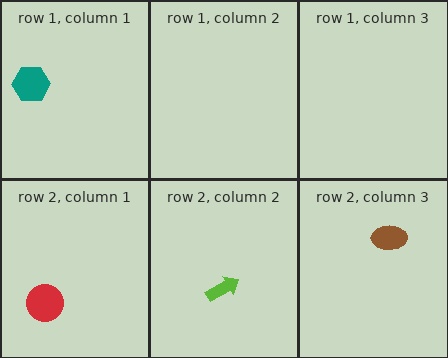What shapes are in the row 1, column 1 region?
The teal hexagon.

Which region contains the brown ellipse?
The row 2, column 3 region.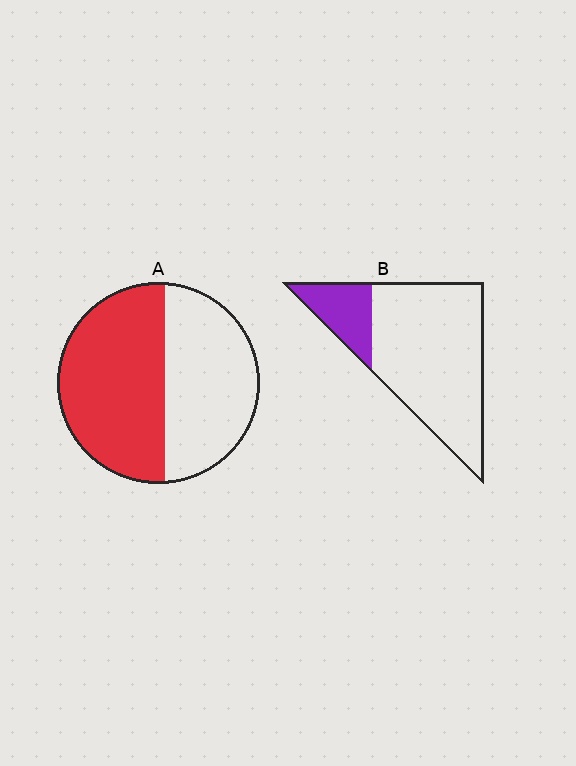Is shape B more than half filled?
No.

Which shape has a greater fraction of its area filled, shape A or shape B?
Shape A.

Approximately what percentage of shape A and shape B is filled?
A is approximately 55% and B is approximately 20%.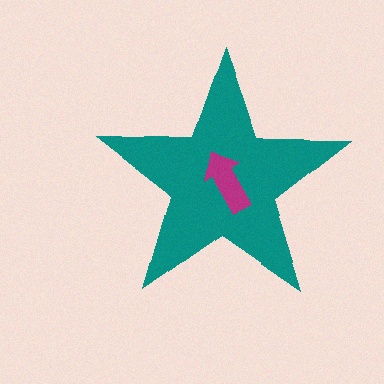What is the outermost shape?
The teal star.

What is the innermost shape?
The magenta arrow.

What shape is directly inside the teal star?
The magenta arrow.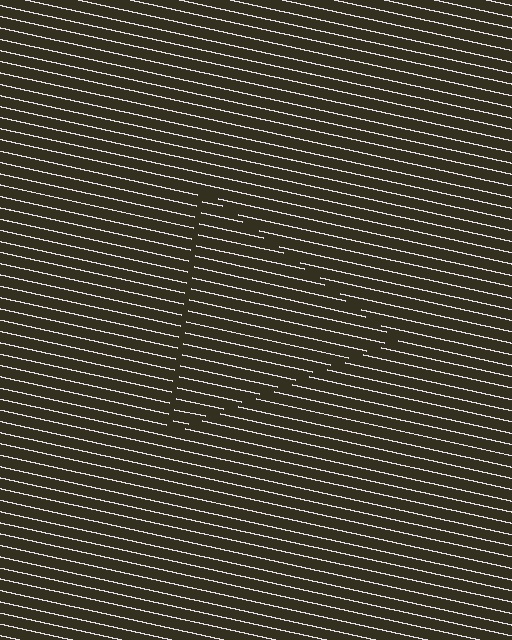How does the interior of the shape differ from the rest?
The interior of the shape contains the same grating, shifted by half a period — the contour is defined by the phase discontinuity where line-ends from the inner and outer gratings abut.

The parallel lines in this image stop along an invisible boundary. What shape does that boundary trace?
An illusory triangle. The interior of the shape contains the same grating, shifted by half a period — the contour is defined by the phase discontinuity where line-ends from the inner and outer gratings abut.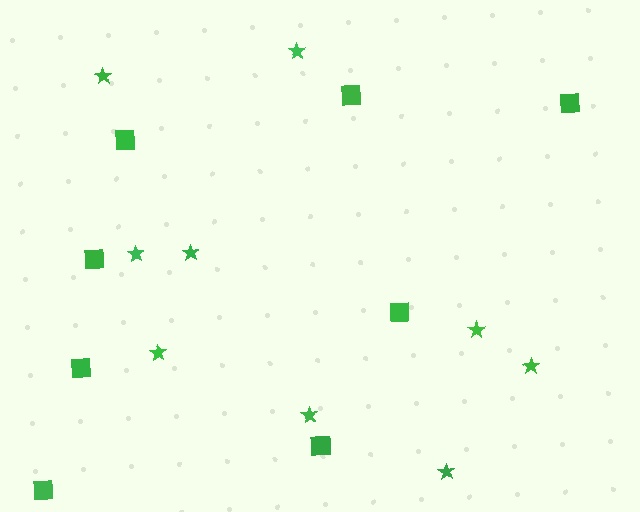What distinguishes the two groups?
There are 2 groups: one group of squares (8) and one group of stars (9).